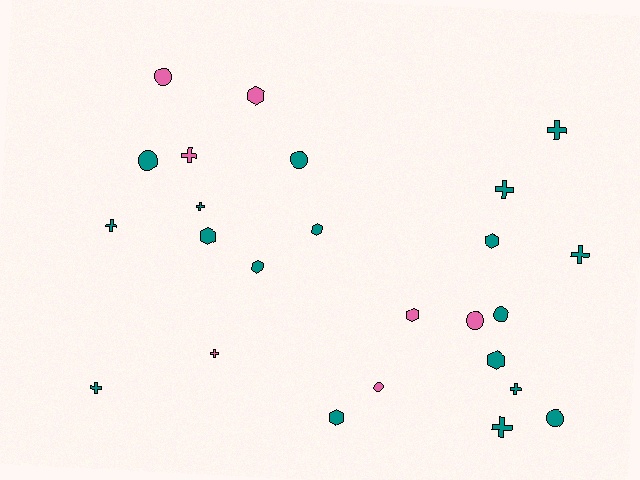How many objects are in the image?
There are 25 objects.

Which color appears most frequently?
Teal, with 18 objects.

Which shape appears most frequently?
Cross, with 10 objects.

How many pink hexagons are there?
There are 2 pink hexagons.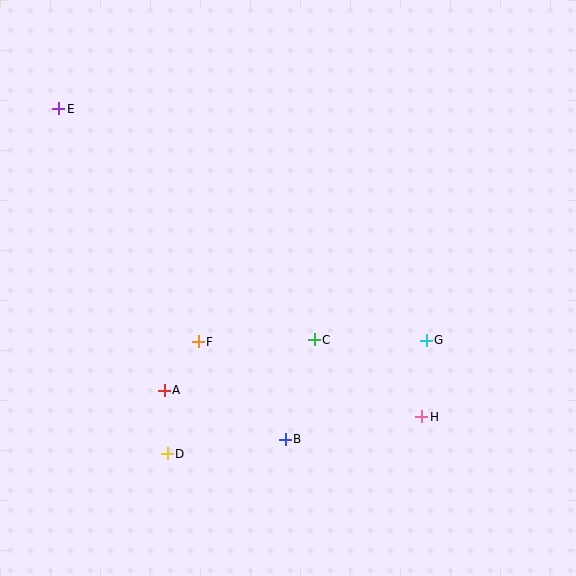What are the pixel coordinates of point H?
Point H is at (422, 417).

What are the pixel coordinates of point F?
Point F is at (198, 342).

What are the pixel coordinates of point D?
Point D is at (167, 454).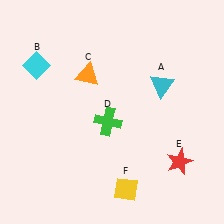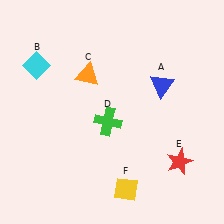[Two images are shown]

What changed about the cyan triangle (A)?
In Image 1, A is cyan. In Image 2, it changed to blue.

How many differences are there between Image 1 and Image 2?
There is 1 difference between the two images.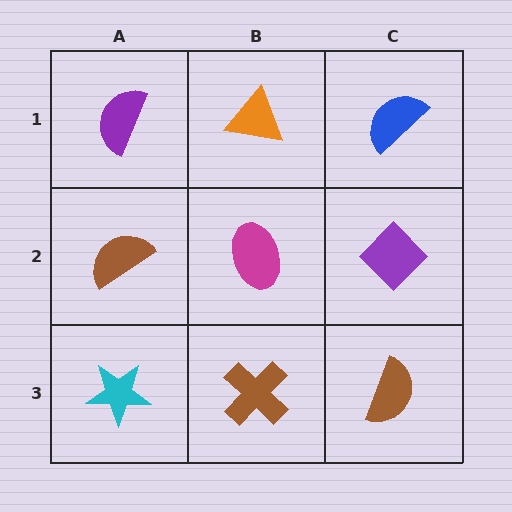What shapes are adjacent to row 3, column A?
A brown semicircle (row 2, column A), a brown cross (row 3, column B).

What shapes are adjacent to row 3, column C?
A purple diamond (row 2, column C), a brown cross (row 3, column B).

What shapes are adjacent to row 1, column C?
A purple diamond (row 2, column C), an orange triangle (row 1, column B).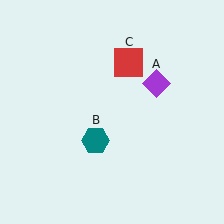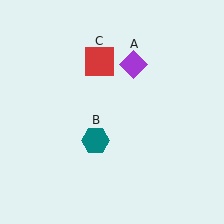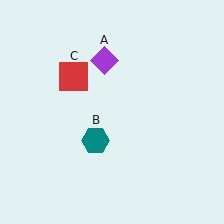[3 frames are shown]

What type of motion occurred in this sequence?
The purple diamond (object A), red square (object C) rotated counterclockwise around the center of the scene.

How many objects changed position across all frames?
2 objects changed position: purple diamond (object A), red square (object C).